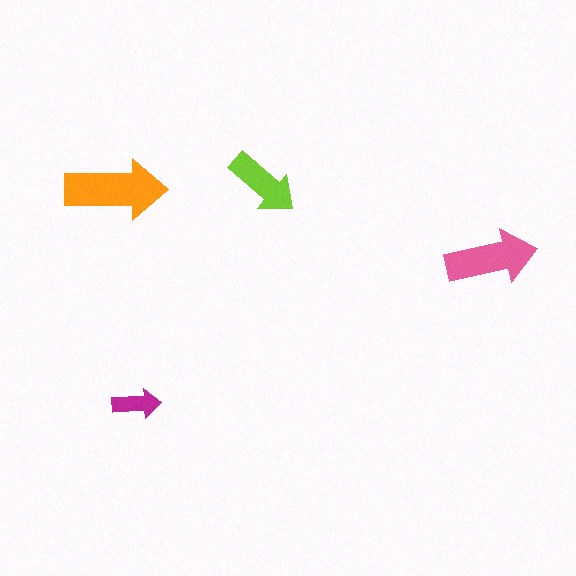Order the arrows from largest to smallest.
the orange one, the pink one, the lime one, the magenta one.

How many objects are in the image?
There are 4 objects in the image.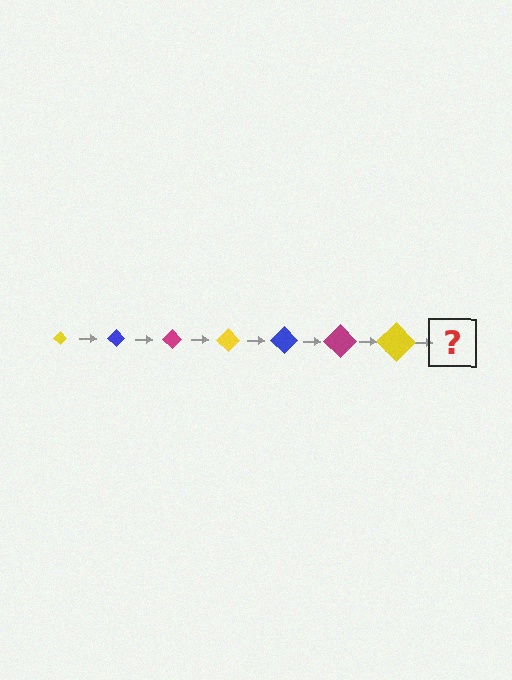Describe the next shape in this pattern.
It should be a blue diamond, larger than the previous one.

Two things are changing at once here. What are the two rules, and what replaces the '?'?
The two rules are that the diamond grows larger each step and the color cycles through yellow, blue, and magenta. The '?' should be a blue diamond, larger than the previous one.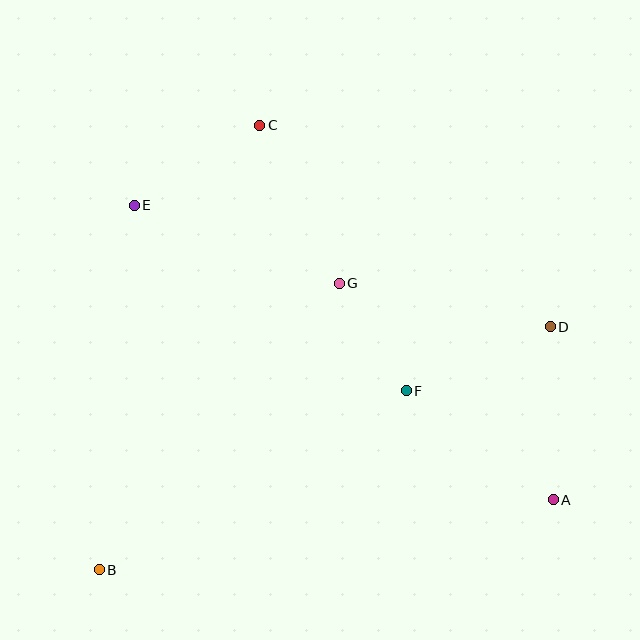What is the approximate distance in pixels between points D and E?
The distance between D and E is approximately 434 pixels.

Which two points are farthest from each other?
Points B and D are farthest from each other.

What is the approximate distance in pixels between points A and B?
The distance between A and B is approximately 459 pixels.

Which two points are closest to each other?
Points F and G are closest to each other.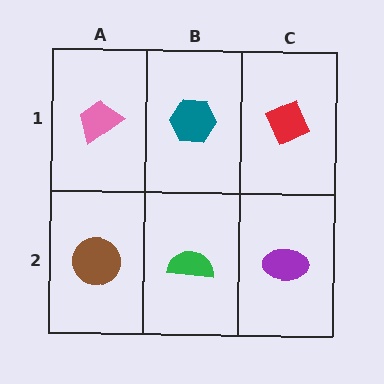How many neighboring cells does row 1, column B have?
3.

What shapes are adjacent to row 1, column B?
A green semicircle (row 2, column B), a pink trapezoid (row 1, column A), a red diamond (row 1, column C).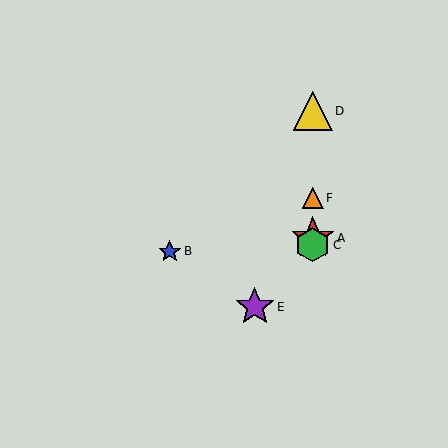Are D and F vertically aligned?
Yes, both are at x≈313.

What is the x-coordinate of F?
Object F is at x≈313.